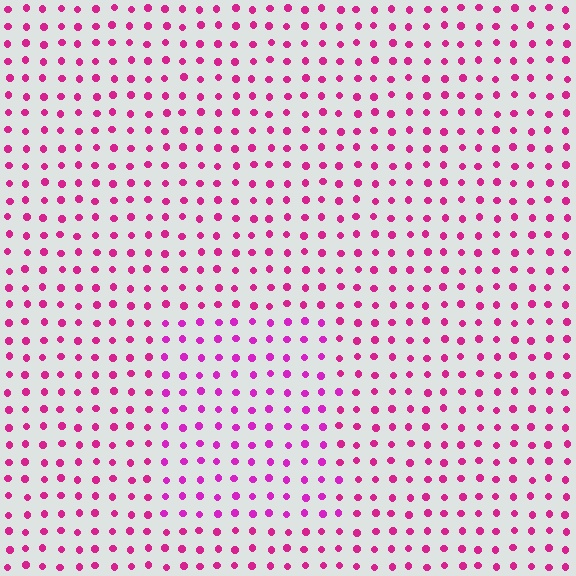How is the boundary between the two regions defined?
The boundary is defined purely by a slight shift in hue (about 18 degrees). Spacing, size, and orientation are identical on both sides.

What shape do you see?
I see a rectangle.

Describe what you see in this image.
The image is filled with small magenta elements in a uniform arrangement. A rectangle-shaped region is visible where the elements are tinted to a slightly different hue, forming a subtle color boundary.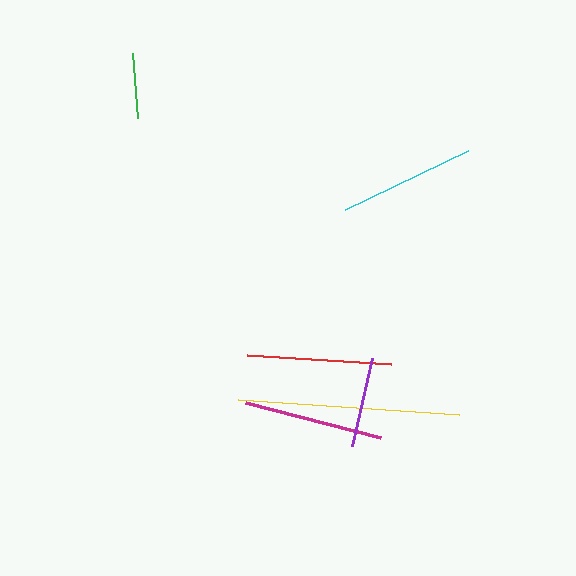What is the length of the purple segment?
The purple segment is approximately 90 pixels long.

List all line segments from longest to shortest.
From longest to shortest: yellow, red, magenta, cyan, purple, green.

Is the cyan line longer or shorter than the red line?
The red line is longer than the cyan line.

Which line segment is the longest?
The yellow line is the longest at approximately 221 pixels.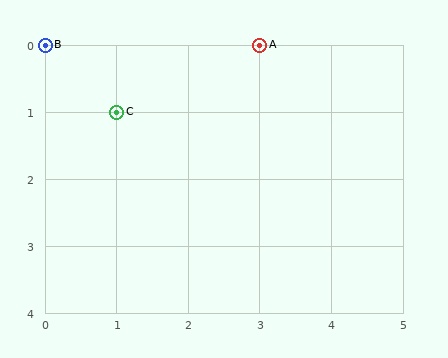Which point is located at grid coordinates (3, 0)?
Point A is at (3, 0).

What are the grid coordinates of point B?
Point B is at grid coordinates (0, 0).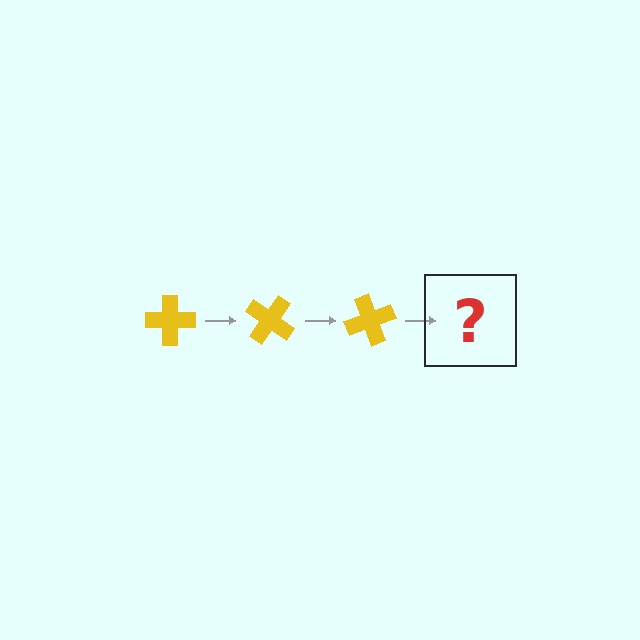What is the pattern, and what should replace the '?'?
The pattern is that the cross rotates 35 degrees each step. The '?' should be a yellow cross rotated 105 degrees.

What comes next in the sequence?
The next element should be a yellow cross rotated 105 degrees.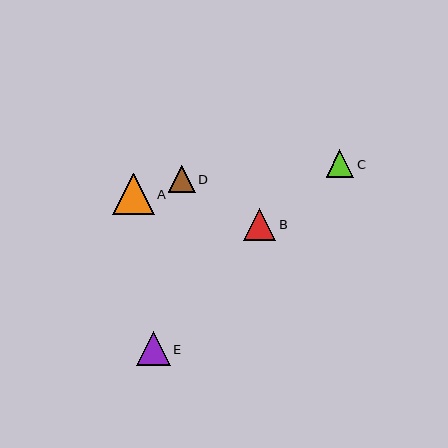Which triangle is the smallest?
Triangle D is the smallest with a size of approximately 27 pixels.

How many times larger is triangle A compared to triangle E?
Triangle A is approximately 1.2 times the size of triangle E.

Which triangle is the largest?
Triangle A is the largest with a size of approximately 41 pixels.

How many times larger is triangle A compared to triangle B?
Triangle A is approximately 1.3 times the size of triangle B.